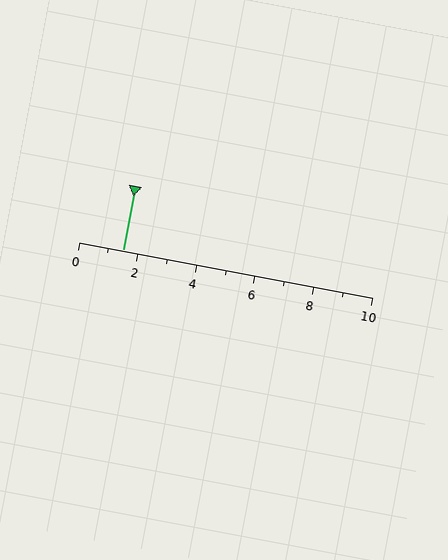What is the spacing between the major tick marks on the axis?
The major ticks are spaced 2 apart.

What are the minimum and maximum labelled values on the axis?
The axis runs from 0 to 10.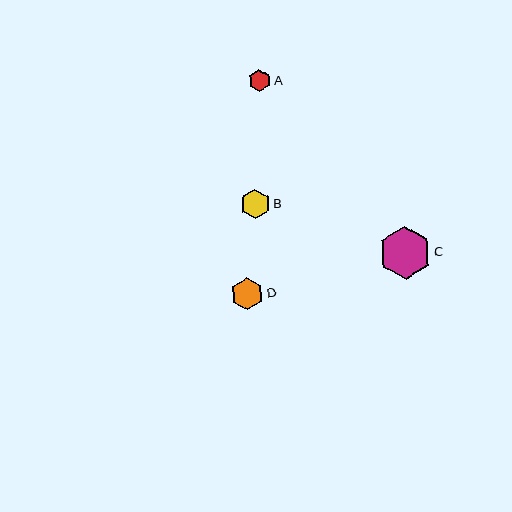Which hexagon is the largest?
Hexagon C is the largest with a size of approximately 52 pixels.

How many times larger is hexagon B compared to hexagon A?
Hexagon B is approximately 1.3 times the size of hexagon A.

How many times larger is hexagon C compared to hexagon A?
Hexagon C is approximately 2.4 times the size of hexagon A.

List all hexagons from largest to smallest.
From largest to smallest: C, D, B, A.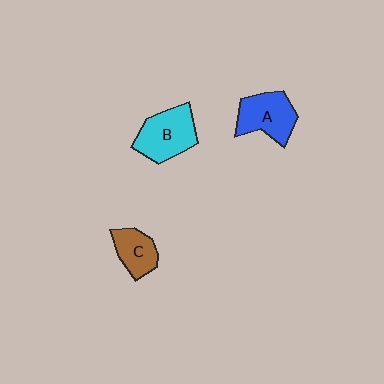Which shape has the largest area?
Shape B (cyan).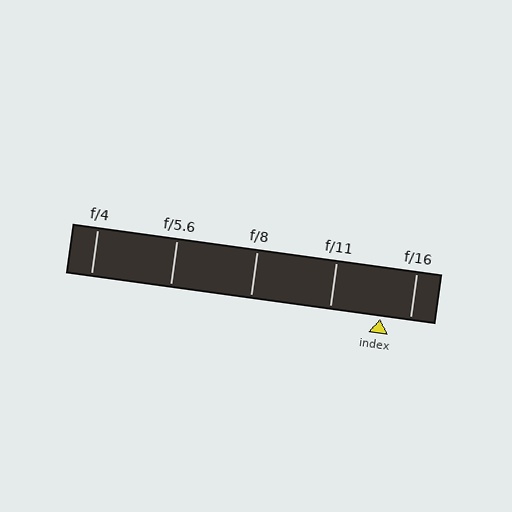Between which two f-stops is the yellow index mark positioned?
The index mark is between f/11 and f/16.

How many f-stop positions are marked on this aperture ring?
There are 5 f-stop positions marked.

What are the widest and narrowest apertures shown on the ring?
The widest aperture shown is f/4 and the narrowest is f/16.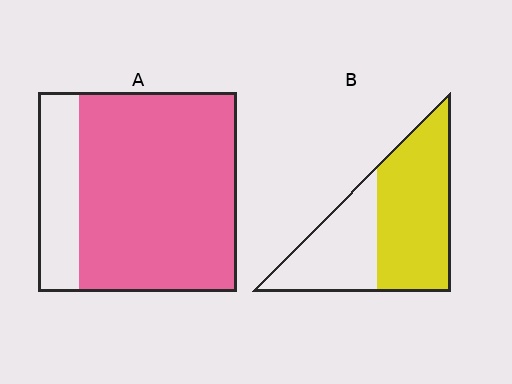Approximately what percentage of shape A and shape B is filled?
A is approximately 80% and B is approximately 60%.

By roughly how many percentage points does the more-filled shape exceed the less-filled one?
By roughly 20 percentage points (A over B).